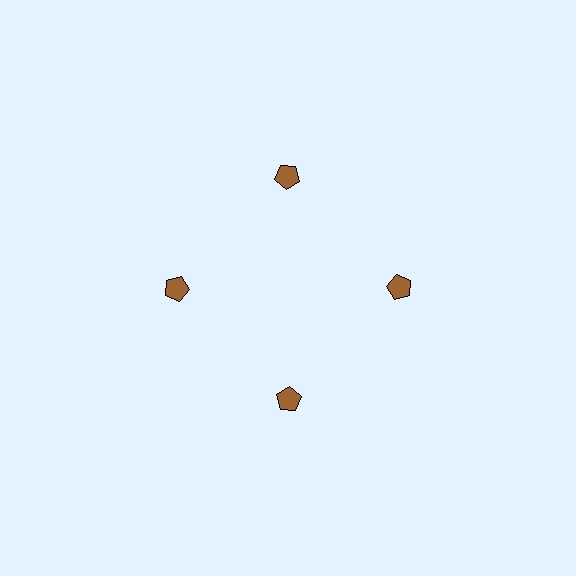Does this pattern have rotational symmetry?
Yes, this pattern has 4-fold rotational symmetry. It looks the same after rotating 90 degrees around the center.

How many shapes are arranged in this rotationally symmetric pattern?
There are 4 shapes, arranged in 4 groups of 1.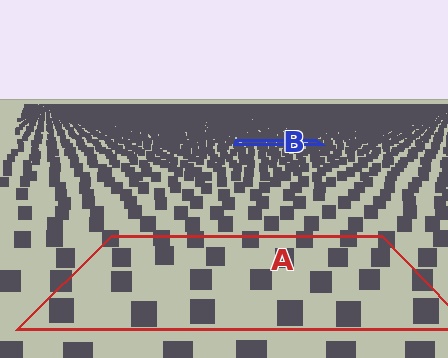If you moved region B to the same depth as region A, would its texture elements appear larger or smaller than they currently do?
They would appear larger. At a closer depth, the same texture elements are projected at a bigger on-screen size.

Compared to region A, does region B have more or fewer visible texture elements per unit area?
Region B has more texture elements per unit area — they are packed more densely because it is farther away.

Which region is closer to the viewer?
Region A is closer. The texture elements there are larger and more spread out.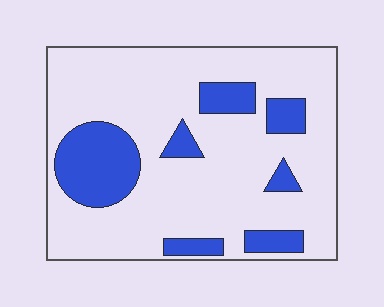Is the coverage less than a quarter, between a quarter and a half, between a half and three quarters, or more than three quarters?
Less than a quarter.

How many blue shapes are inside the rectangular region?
7.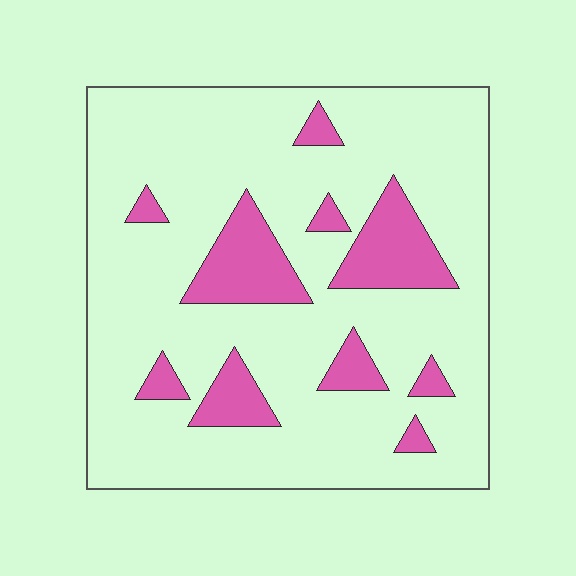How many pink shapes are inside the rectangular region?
10.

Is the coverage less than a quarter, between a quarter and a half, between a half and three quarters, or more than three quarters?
Less than a quarter.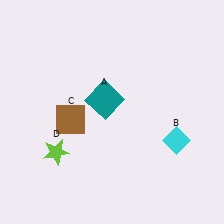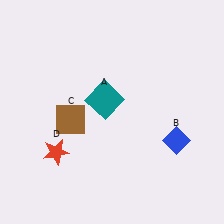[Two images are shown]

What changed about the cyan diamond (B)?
In Image 1, B is cyan. In Image 2, it changed to blue.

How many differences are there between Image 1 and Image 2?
There are 2 differences between the two images.